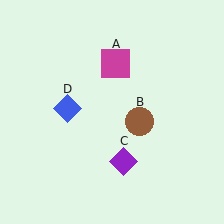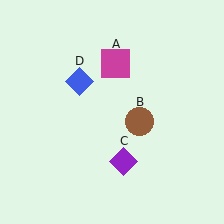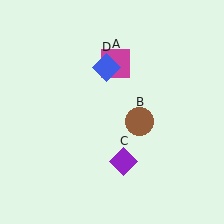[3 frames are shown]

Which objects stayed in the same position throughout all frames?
Magenta square (object A) and brown circle (object B) and purple diamond (object C) remained stationary.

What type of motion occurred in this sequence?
The blue diamond (object D) rotated clockwise around the center of the scene.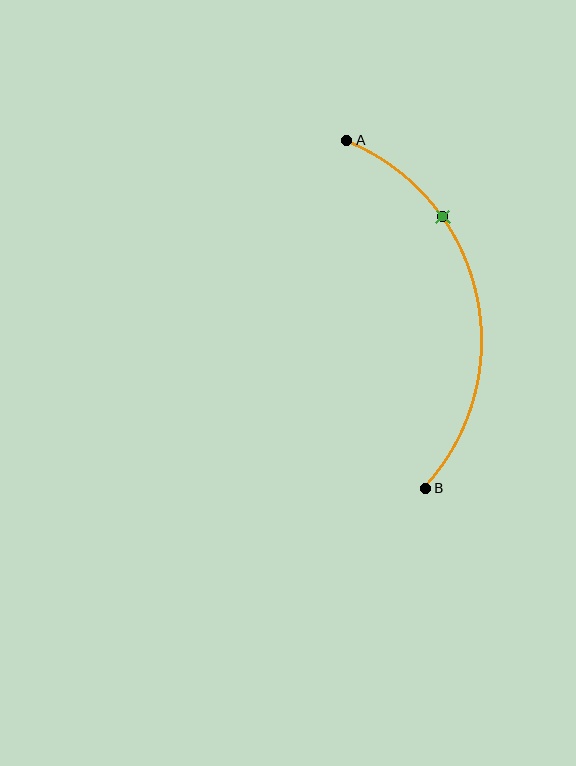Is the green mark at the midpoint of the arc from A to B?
No. The green mark lies on the arc but is closer to endpoint A. The arc midpoint would be at the point on the curve equidistant along the arc from both A and B.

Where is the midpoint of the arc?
The arc midpoint is the point on the curve farthest from the straight line joining A and B. It sits to the right of that line.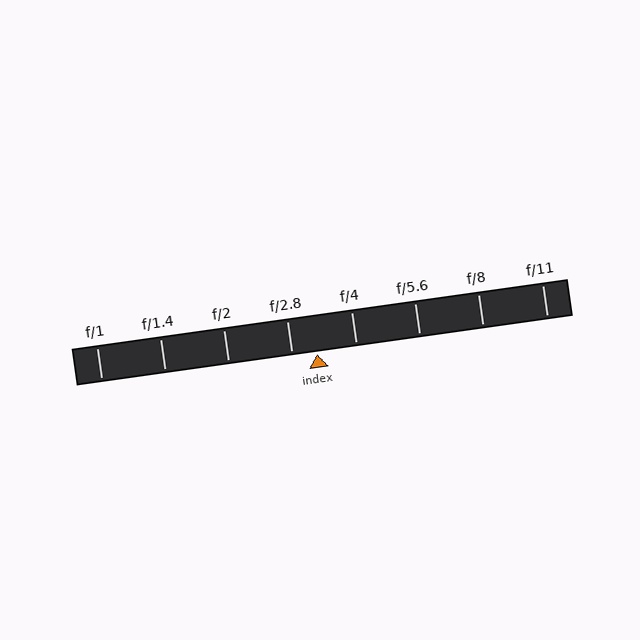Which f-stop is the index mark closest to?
The index mark is closest to f/2.8.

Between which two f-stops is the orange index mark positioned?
The index mark is between f/2.8 and f/4.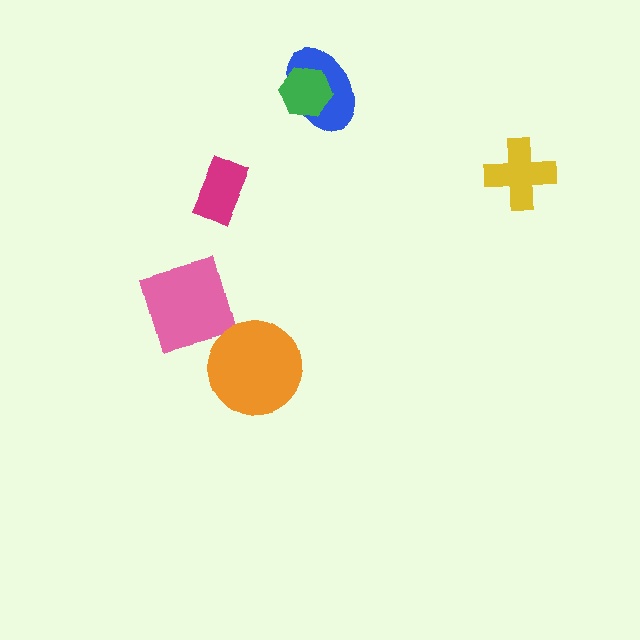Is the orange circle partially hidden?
No, no other shape covers it.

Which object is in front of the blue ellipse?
The green hexagon is in front of the blue ellipse.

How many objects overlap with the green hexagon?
1 object overlaps with the green hexagon.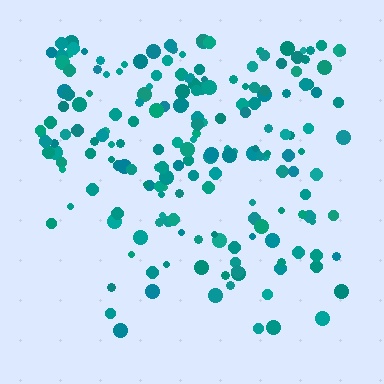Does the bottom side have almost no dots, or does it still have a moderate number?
Still a moderate number, just noticeably fewer than the top.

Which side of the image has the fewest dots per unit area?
The bottom.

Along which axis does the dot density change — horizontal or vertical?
Vertical.